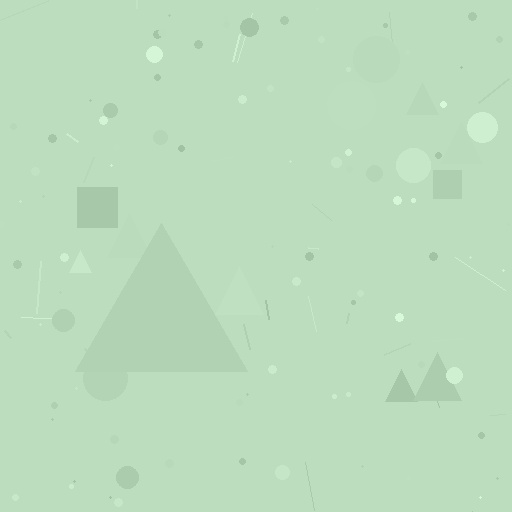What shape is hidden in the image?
A triangle is hidden in the image.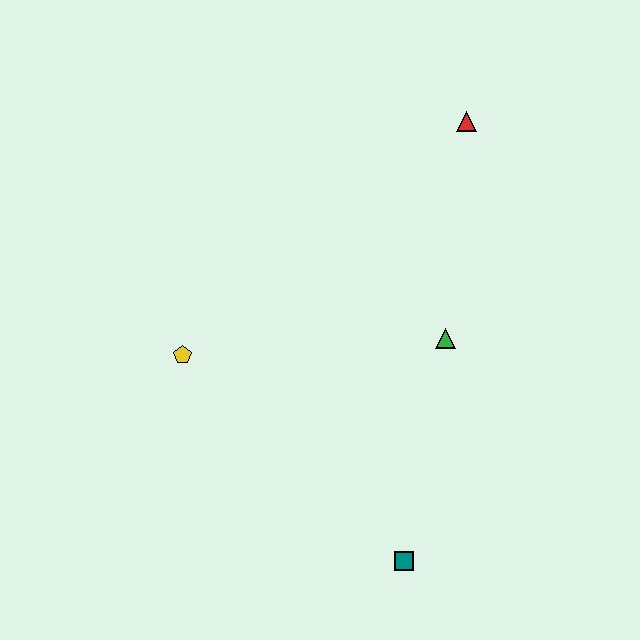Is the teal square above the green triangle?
No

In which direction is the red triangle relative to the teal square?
The red triangle is above the teal square.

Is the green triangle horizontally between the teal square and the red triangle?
Yes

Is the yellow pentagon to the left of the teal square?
Yes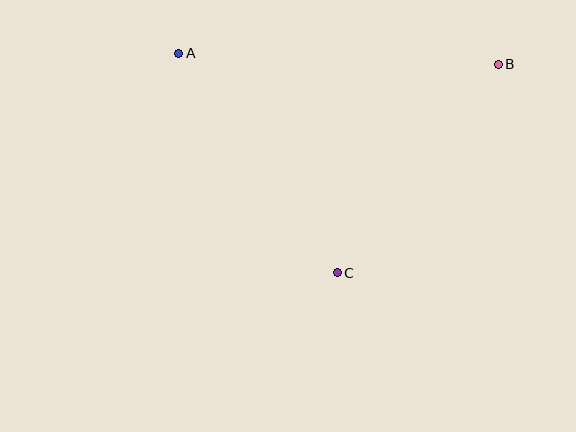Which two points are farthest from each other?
Points A and B are farthest from each other.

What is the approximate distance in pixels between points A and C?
The distance between A and C is approximately 270 pixels.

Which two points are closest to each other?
Points B and C are closest to each other.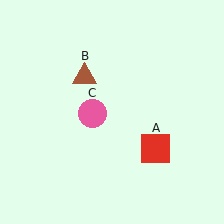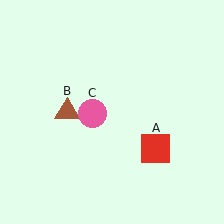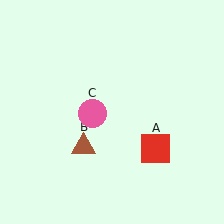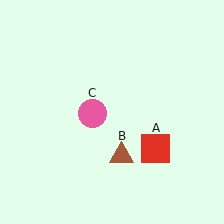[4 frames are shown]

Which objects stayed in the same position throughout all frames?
Red square (object A) and pink circle (object C) remained stationary.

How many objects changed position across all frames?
1 object changed position: brown triangle (object B).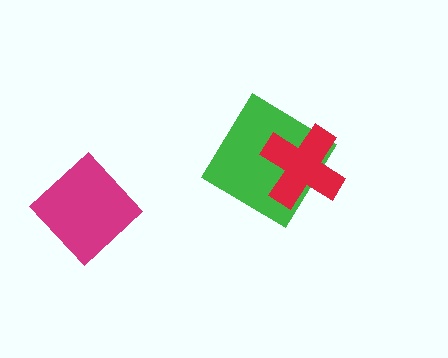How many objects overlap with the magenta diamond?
0 objects overlap with the magenta diamond.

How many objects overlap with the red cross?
1 object overlaps with the red cross.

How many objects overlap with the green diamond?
1 object overlaps with the green diamond.